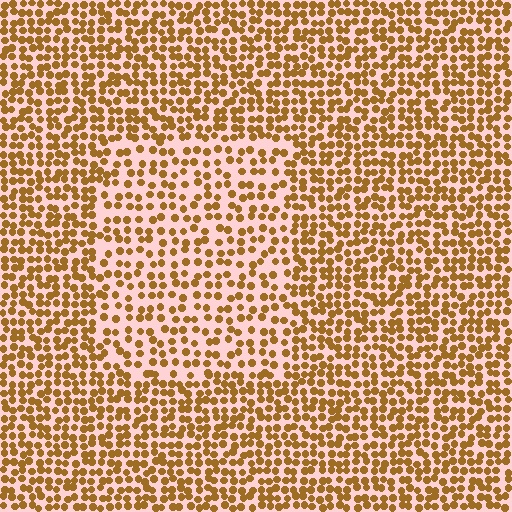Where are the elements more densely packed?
The elements are more densely packed outside the rectangle boundary.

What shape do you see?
I see a rectangle.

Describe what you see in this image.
The image contains small brown elements arranged at two different densities. A rectangle-shaped region is visible where the elements are less densely packed than the surrounding area.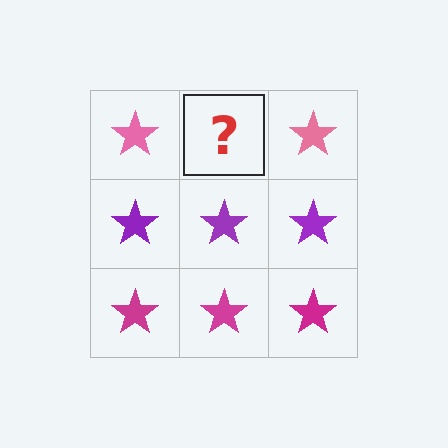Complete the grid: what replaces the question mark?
The question mark should be replaced with a pink star.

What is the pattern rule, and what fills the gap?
The rule is that each row has a consistent color. The gap should be filled with a pink star.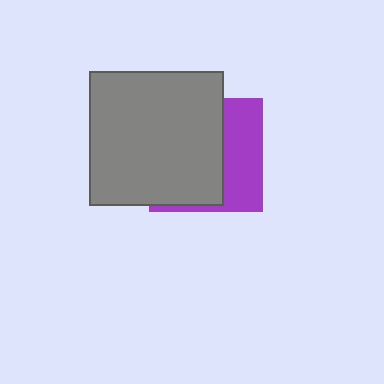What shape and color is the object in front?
The object in front is a gray square.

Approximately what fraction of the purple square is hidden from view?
Roughly 61% of the purple square is hidden behind the gray square.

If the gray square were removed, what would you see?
You would see the complete purple square.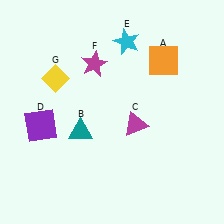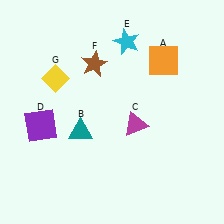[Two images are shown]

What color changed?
The star (F) changed from magenta in Image 1 to brown in Image 2.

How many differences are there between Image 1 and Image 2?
There is 1 difference between the two images.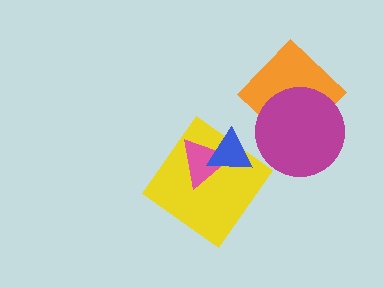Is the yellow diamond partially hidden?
Yes, it is partially covered by another shape.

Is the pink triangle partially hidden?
Yes, it is partially covered by another shape.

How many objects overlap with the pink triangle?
2 objects overlap with the pink triangle.